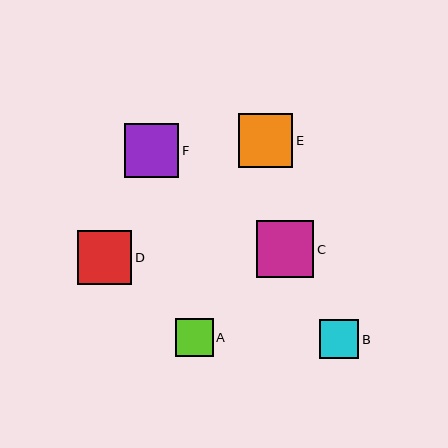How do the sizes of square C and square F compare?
Square C and square F are approximately the same size.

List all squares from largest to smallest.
From largest to smallest: C, E, F, D, B, A.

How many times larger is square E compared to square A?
Square E is approximately 1.4 times the size of square A.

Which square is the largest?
Square C is the largest with a size of approximately 57 pixels.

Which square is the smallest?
Square A is the smallest with a size of approximately 38 pixels.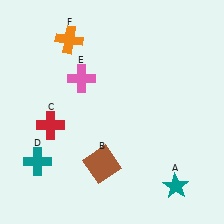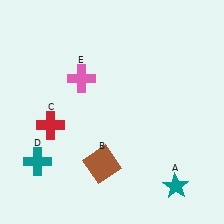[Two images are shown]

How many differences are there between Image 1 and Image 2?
There is 1 difference between the two images.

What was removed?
The orange cross (F) was removed in Image 2.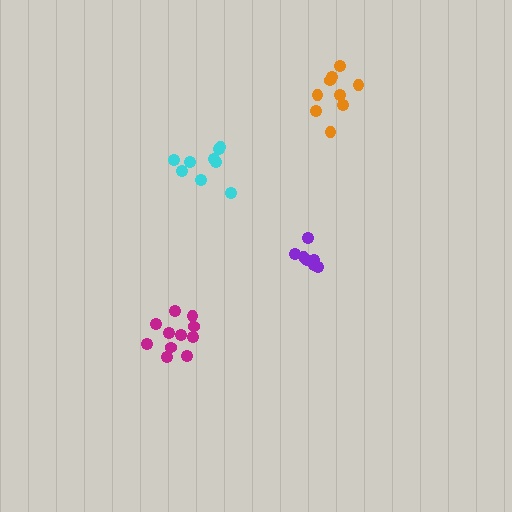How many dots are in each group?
Group 1: 9 dots, Group 2: 11 dots, Group 3: 9 dots, Group 4: 7 dots (36 total).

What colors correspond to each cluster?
The clusters are colored: cyan, magenta, orange, purple.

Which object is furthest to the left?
The magenta cluster is leftmost.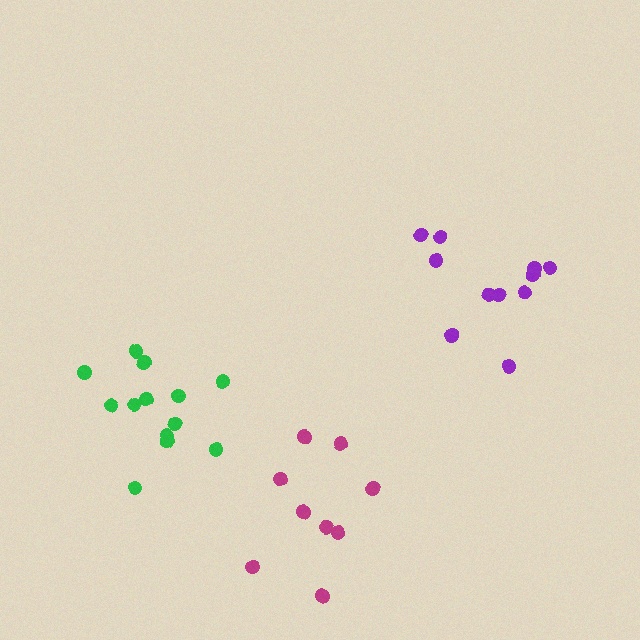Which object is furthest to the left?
The green cluster is leftmost.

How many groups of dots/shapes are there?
There are 3 groups.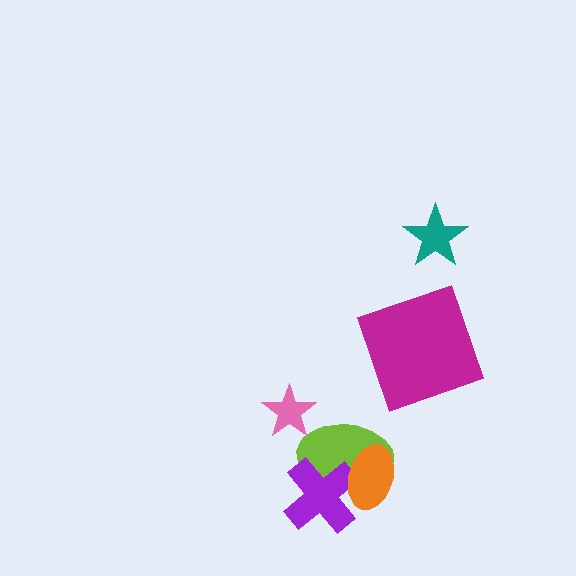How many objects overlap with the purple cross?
2 objects overlap with the purple cross.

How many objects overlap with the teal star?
0 objects overlap with the teal star.